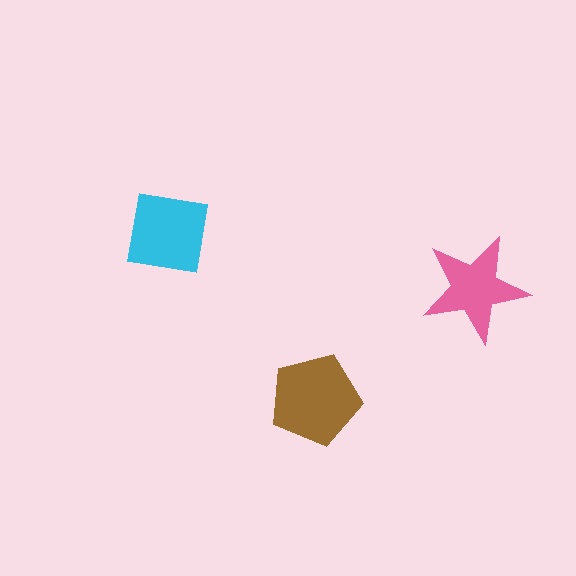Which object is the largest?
The brown pentagon.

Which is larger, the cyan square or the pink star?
The cyan square.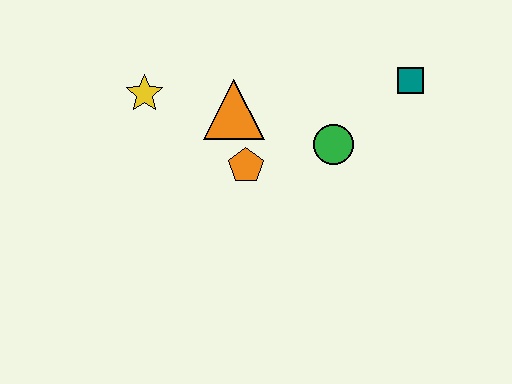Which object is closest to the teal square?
The green circle is closest to the teal square.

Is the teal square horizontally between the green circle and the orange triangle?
No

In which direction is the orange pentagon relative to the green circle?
The orange pentagon is to the left of the green circle.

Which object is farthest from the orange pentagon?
The teal square is farthest from the orange pentagon.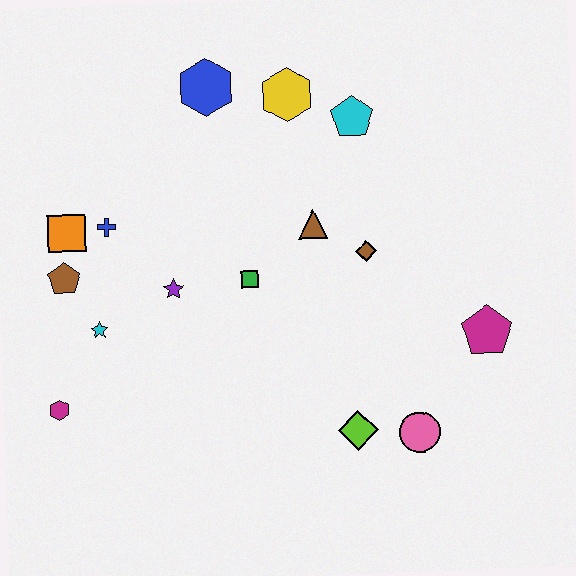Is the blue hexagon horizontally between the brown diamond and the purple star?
Yes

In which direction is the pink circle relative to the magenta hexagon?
The pink circle is to the right of the magenta hexagon.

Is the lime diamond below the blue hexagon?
Yes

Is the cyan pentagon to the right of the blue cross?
Yes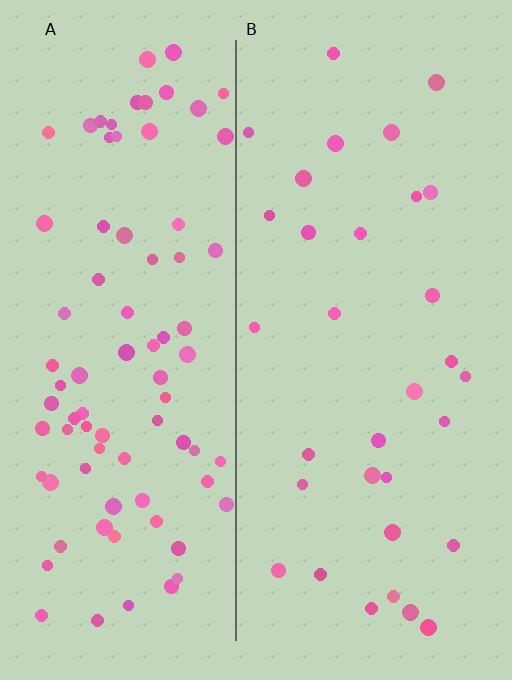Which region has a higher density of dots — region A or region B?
A (the left).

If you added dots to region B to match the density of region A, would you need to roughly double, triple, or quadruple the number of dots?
Approximately triple.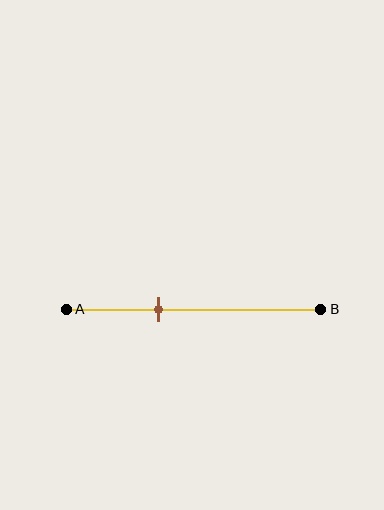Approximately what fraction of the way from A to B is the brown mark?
The brown mark is approximately 35% of the way from A to B.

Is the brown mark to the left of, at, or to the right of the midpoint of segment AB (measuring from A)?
The brown mark is to the left of the midpoint of segment AB.